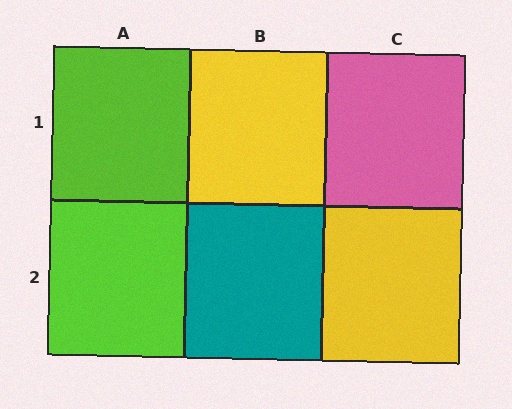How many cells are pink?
1 cell is pink.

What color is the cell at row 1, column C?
Pink.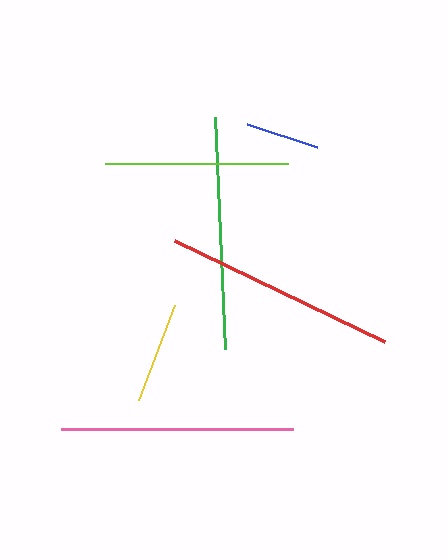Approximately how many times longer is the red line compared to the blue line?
The red line is approximately 3.1 times the length of the blue line.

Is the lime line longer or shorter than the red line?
The red line is longer than the lime line.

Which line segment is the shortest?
The blue line is the shortest at approximately 74 pixels.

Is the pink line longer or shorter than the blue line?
The pink line is longer than the blue line.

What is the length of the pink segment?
The pink segment is approximately 232 pixels long.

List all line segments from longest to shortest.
From longest to shortest: red, green, pink, lime, yellow, blue.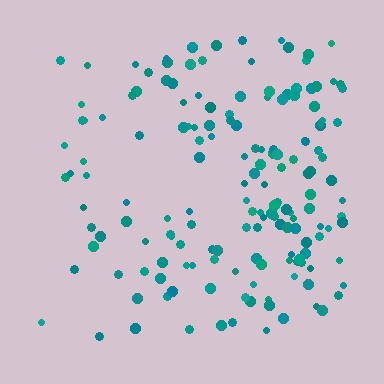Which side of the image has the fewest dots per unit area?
The left.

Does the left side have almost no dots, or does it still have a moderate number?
Still a moderate number, just noticeably fewer than the right.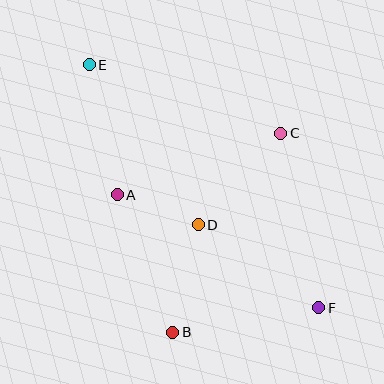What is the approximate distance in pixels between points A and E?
The distance between A and E is approximately 133 pixels.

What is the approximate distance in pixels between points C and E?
The distance between C and E is approximately 203 pixels.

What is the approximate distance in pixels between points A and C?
The distance between A and C is approximately 175 pixels.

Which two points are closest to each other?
Points A and D are closest to each other.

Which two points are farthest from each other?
Points E and F are farthest from each other.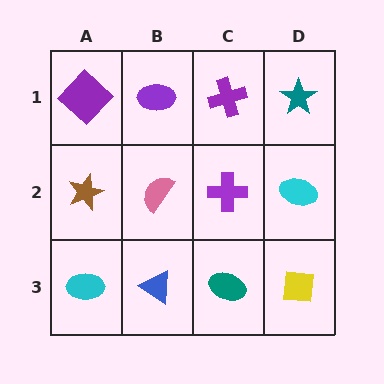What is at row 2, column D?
A cyan ellipse.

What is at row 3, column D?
A yellow square.